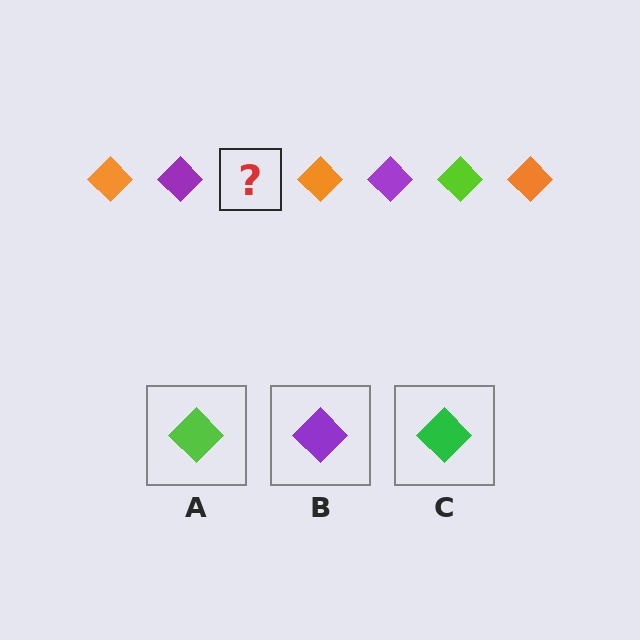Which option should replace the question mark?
Option A.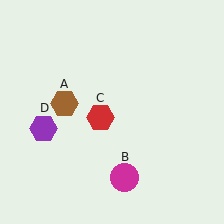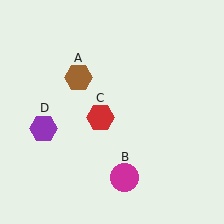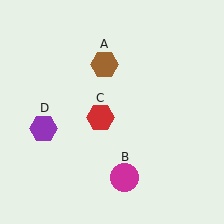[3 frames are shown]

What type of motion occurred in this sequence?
The brown hexagon (object A) rotated clockwise around the center of the scene.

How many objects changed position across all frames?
1 object changed position: brown hexagon (object A).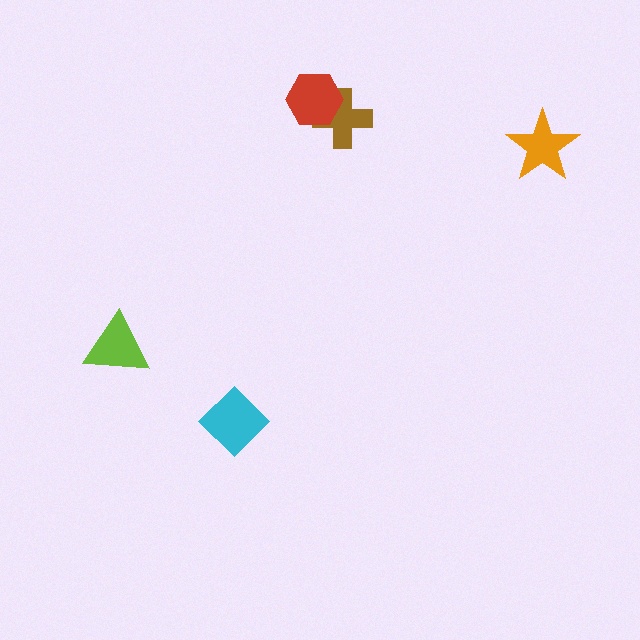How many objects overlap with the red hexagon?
1 object overlaps with the red hexagon.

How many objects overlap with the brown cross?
1 object overlaps with the brown cross.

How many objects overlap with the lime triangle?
0 objects overlap with the lime triangle.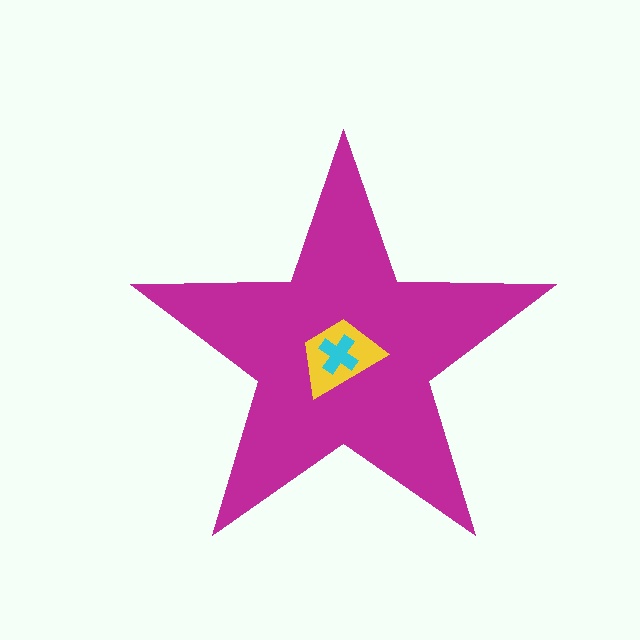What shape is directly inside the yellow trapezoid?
The cyan cross.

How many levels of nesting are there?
3.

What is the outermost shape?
The magenta star.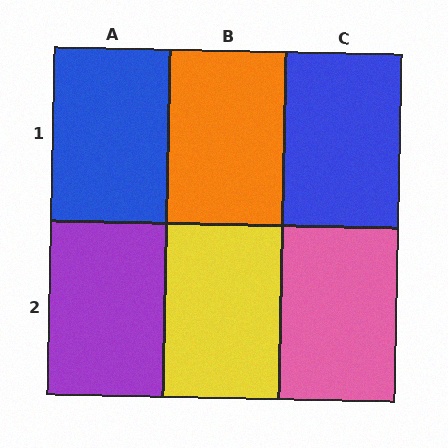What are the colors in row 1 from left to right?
Blue, orange, blue.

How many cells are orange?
1 cell is orange.